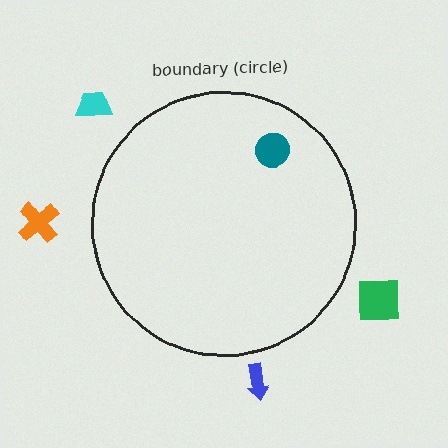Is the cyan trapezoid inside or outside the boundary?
Outside.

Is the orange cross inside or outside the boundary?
Outside.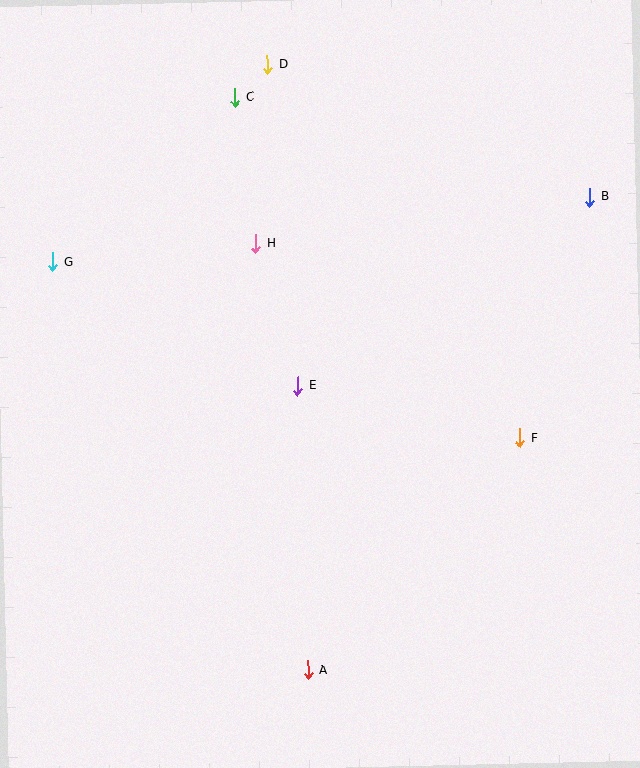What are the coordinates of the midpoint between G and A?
The midpoint between G and A is at (181, 466).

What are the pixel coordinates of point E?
Point E is at (298, 386).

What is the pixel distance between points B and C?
The distance between B and C is 368 pixels.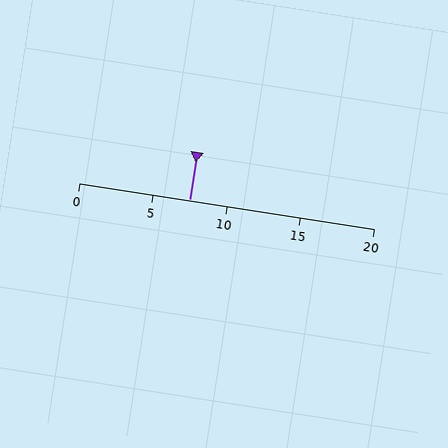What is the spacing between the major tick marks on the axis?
The major ticks are spaced 5 apart.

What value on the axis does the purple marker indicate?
The marker indicates approximately 7.5.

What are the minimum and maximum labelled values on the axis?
The axis runs from 0 to 20.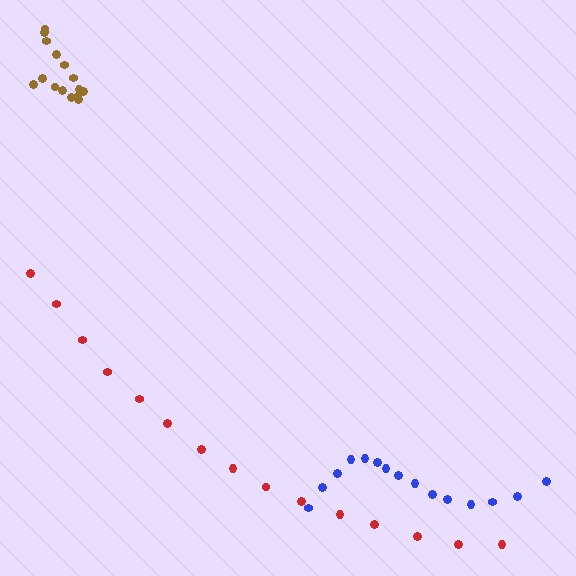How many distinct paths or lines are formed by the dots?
There are 3 distinct paths.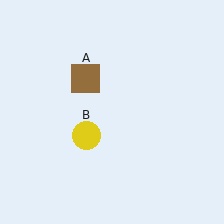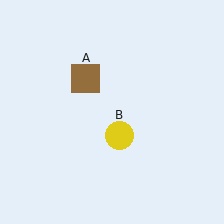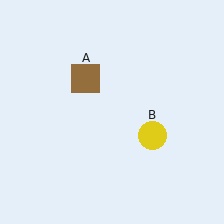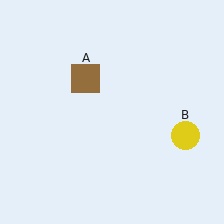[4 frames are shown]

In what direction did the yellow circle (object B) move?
The yellow circle (object B) moved right.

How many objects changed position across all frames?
1 object changed position: yellow circle (object B).